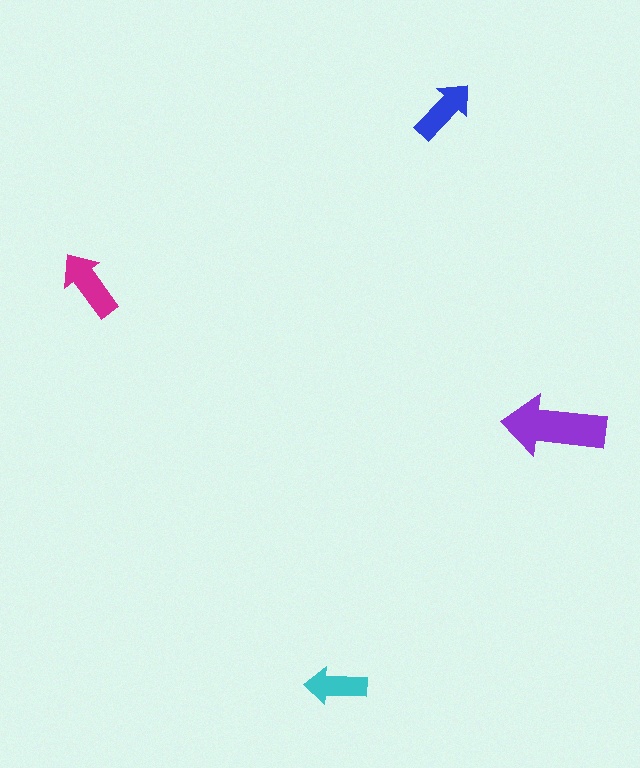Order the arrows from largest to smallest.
the purple one, the magenta one, the blue one, the cyan one.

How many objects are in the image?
There are 4 objects in the image.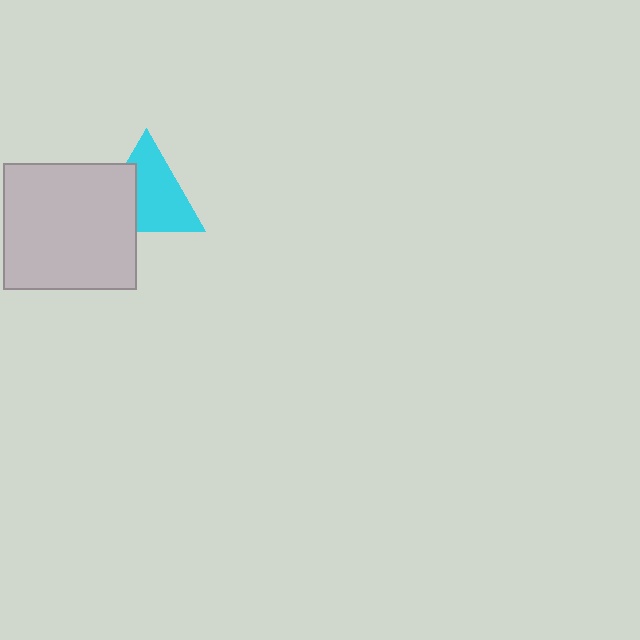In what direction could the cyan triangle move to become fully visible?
The cyan triangle could move right. That would shift it out from behind the light gray rectangle entirely.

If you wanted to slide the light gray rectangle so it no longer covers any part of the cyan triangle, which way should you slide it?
Slide it left — that is the most direct way to separate the two shapes.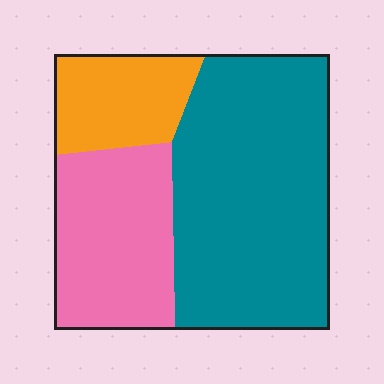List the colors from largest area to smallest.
From largest to smallest: teal, pink, orange.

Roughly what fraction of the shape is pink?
Pink covers 28% of the shape.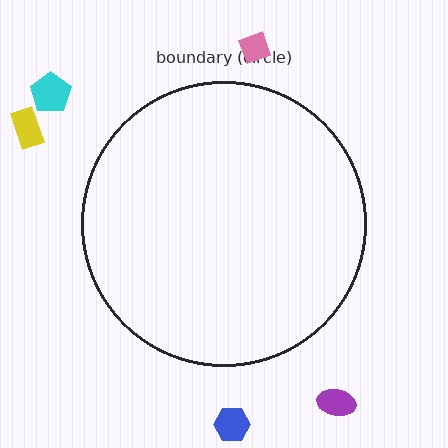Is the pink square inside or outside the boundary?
Outside.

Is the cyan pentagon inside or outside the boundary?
Outside.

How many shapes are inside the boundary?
0 inside, 6 outside.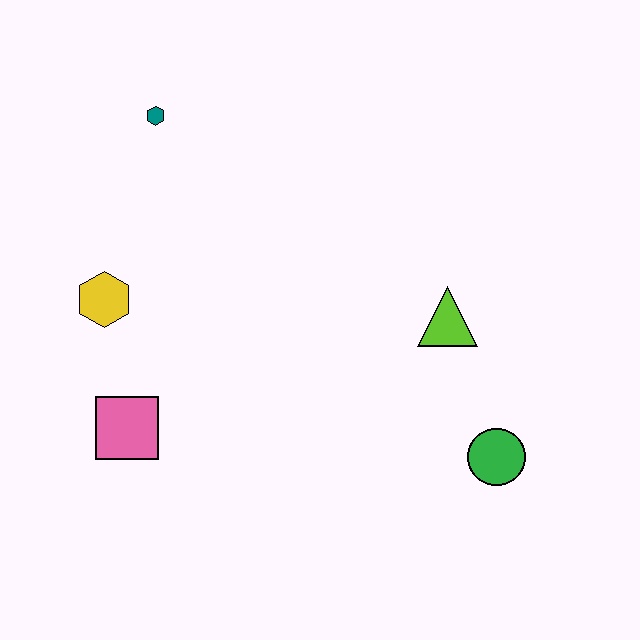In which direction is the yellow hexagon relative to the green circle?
The yellow hexagon is to the left of the green circle.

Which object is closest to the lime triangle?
The green circle is closest to the lime triangle.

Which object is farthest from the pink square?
The green circle is farthest from the pink square.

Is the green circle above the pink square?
No